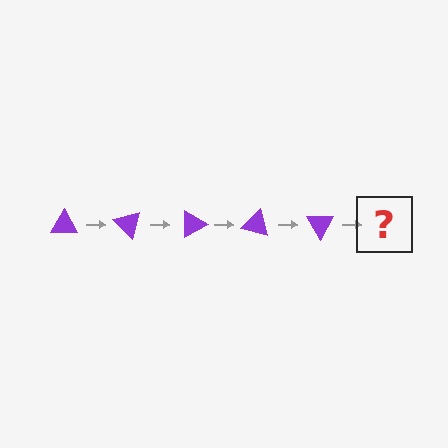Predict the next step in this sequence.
The next step is a purple triangle rotated 225 degrees.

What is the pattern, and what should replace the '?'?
The pattern is that the triangle rotates 45 degrees each step. The '?' should be a purple triangle rotated 225 degrees.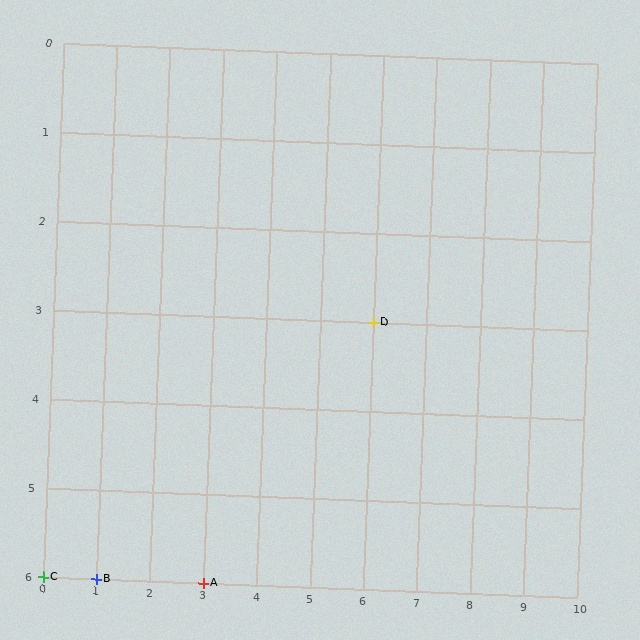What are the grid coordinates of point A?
Point A is at grid coordinates (3, 6).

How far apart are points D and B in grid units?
Points D and B are 5 columns and 3 rows apart (about 5.8 grid units diagonally).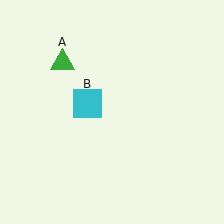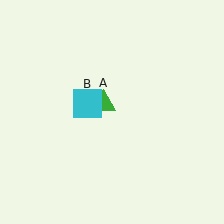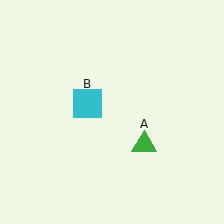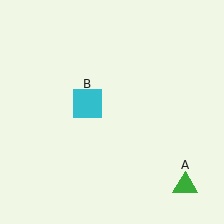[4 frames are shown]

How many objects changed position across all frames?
1 object changed position: green triangle (object A).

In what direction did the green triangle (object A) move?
The green triangle (object A) moved down and to the right.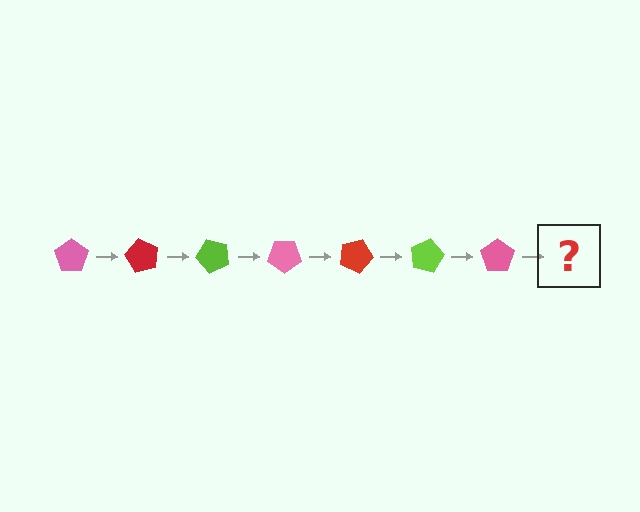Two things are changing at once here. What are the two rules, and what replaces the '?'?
The two rules are that it rotates 60 degrees each step and the color cycles through pink, red, and lime. The '?' should be a red pentagon, rotated 420 degrees from the start.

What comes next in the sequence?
The next element should be a red pentagon, rotated 420 degrees from the start.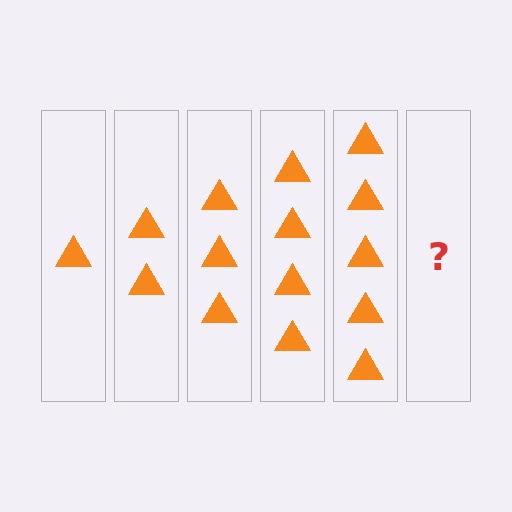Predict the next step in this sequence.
The next step is 6 triangles.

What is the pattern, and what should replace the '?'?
The pattern is that each step adds one more triangle. The '?' should be 6 triangles.